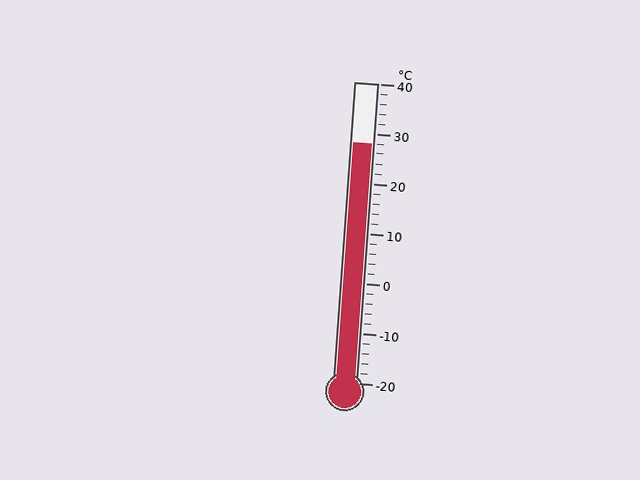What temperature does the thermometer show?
The thermometer shows approximately 28°C.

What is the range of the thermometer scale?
The thermometer scale ranges from -20°C to 40°C.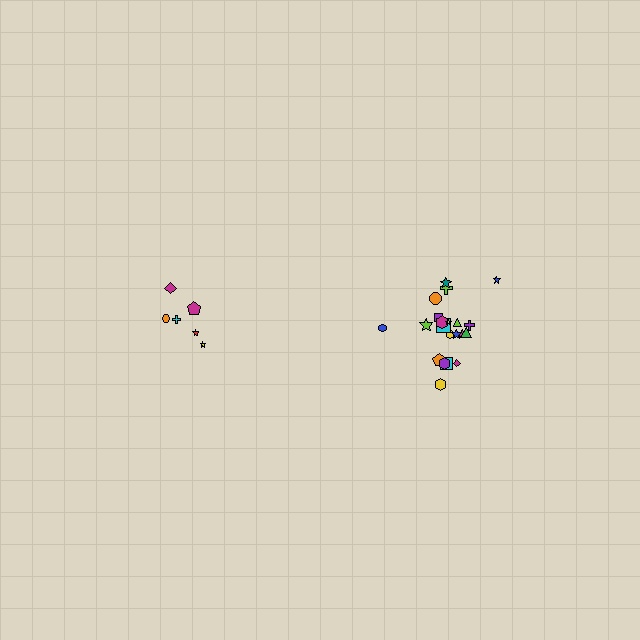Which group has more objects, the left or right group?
The right group.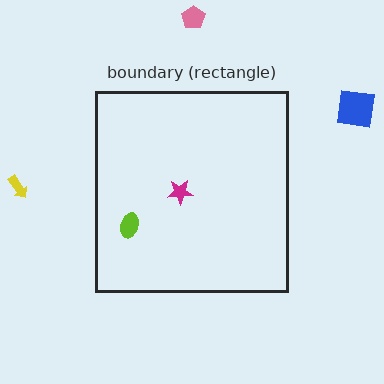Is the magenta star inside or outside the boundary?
Inside.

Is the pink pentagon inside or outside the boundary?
Outside.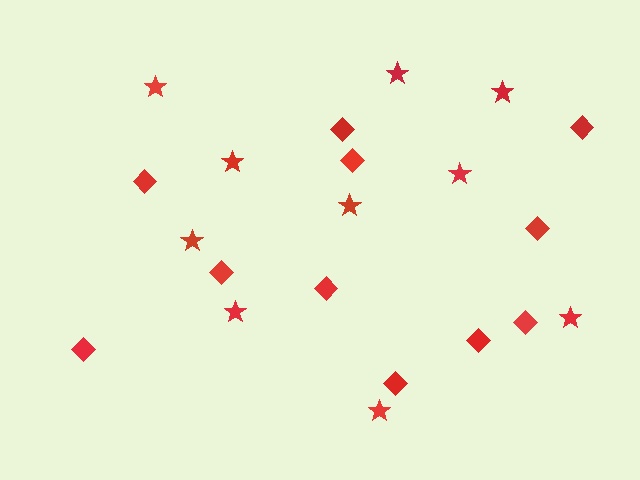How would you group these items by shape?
There are 2 groups: one group of diamonds (11) and one group of stars (10).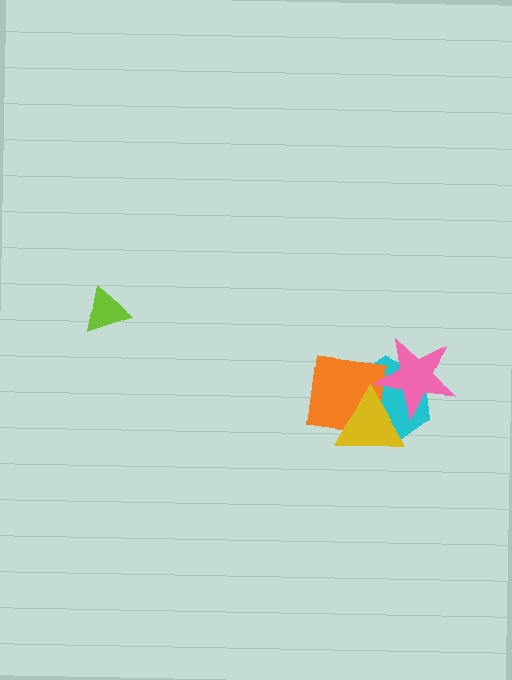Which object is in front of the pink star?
The yellow triangle is in front of the pink star.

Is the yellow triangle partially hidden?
No, no other shape covers it.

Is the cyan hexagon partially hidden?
Yes, it is partially covered by another shape.